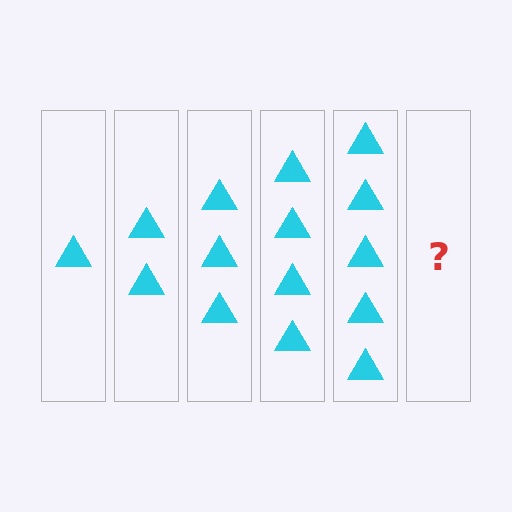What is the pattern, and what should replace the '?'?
The pattern is that each step adds one more triangle. The '?' should be 6 triangles.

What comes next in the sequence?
The next element should be 6 triangles.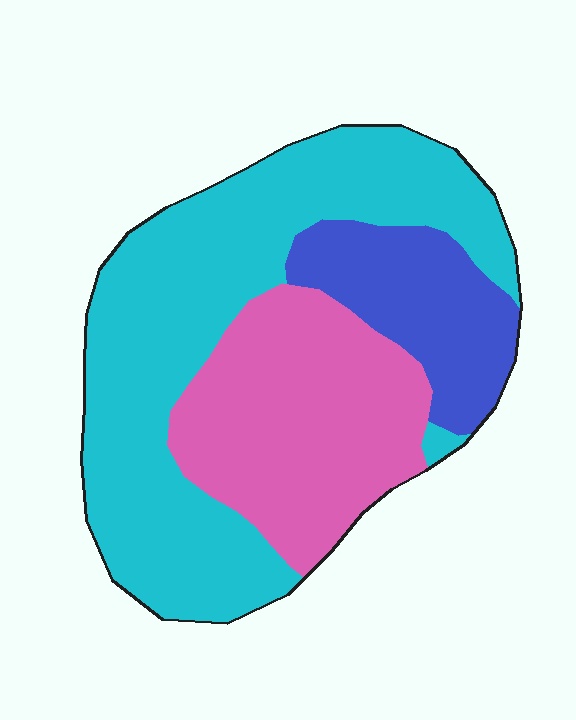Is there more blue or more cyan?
Cyan.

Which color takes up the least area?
Blue, at roughly 15%.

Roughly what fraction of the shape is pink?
Pink covers 31% of the shape.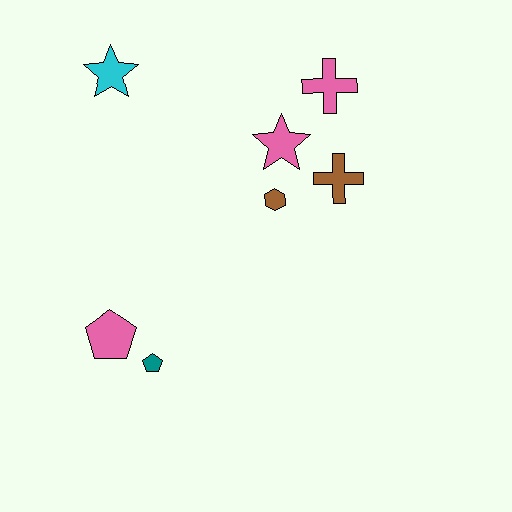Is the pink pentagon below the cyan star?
Yes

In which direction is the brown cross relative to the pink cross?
The brown cross is below the pink cross.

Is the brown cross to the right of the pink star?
Yes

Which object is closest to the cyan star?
The pink star is closest to the cyan star.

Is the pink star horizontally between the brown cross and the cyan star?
Yes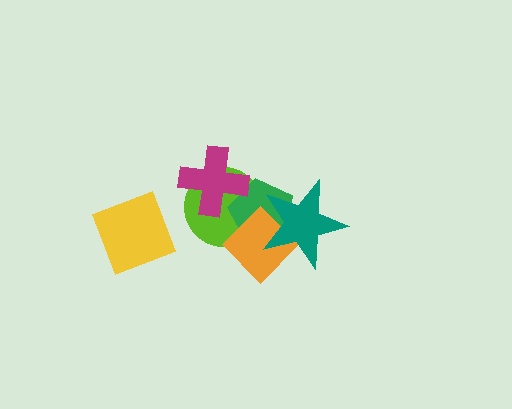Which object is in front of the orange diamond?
The teal star is in front of the orange diamond.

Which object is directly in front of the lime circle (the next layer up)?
The green pentagon is directly in front of the lime circle.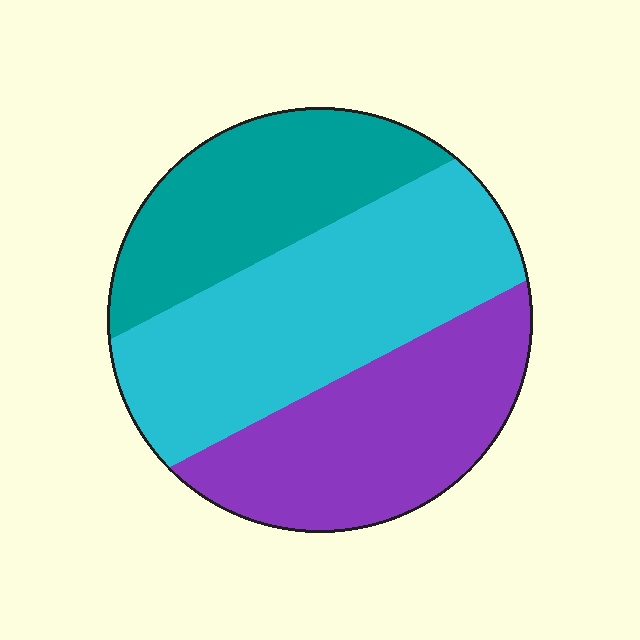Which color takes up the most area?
Cyan, at roughly 40%.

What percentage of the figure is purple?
Purple covers around 30% of the figure.